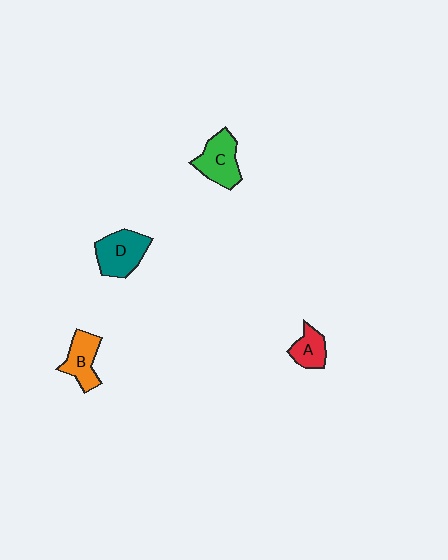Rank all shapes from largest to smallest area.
From largest to smallest: D (teal), C (green), B (orange), A (red).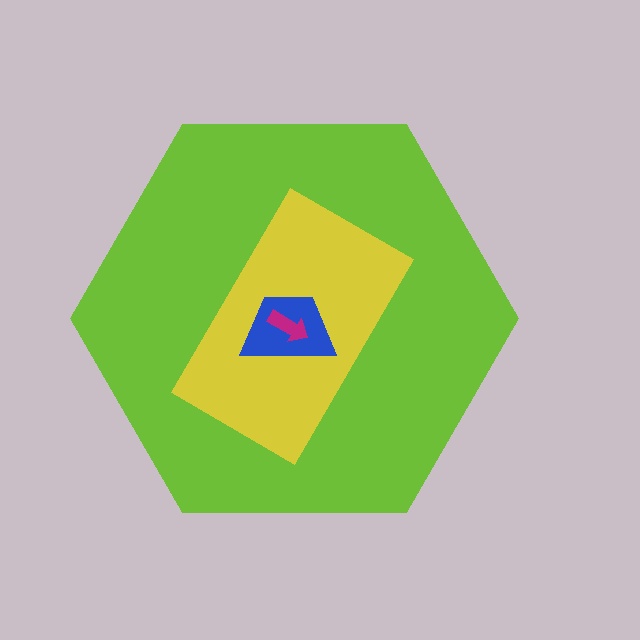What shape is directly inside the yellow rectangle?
The blue trapezoid.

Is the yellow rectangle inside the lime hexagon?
Yes.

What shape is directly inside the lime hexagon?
The yellow rectangle.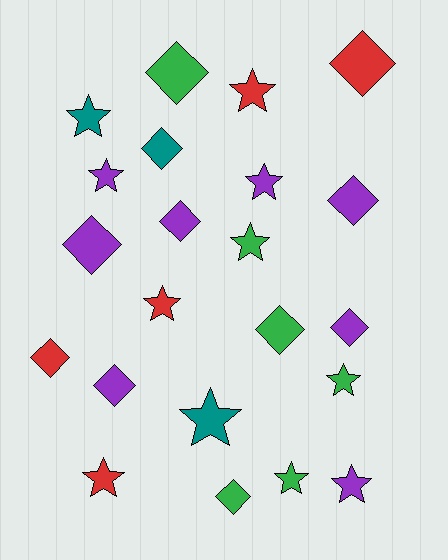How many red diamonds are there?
There are 2 red diamonds.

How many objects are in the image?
There are 22 objects.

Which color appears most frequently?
Purple, with 8 objects.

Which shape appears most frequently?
Star, with 11 objects.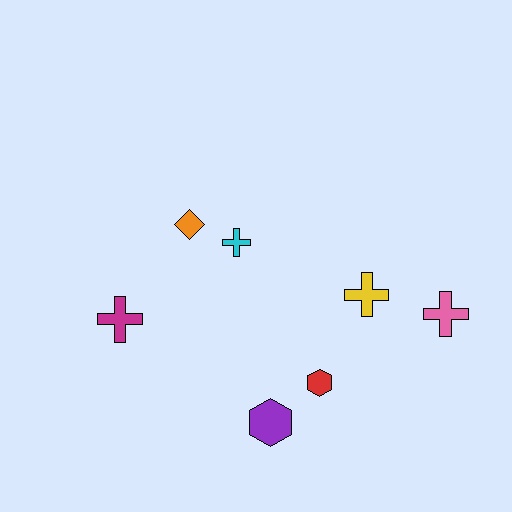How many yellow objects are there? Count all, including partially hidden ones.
There is 1 yellow object.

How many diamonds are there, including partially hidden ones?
There is 1 diamond.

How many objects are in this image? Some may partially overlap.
There are 7 objects.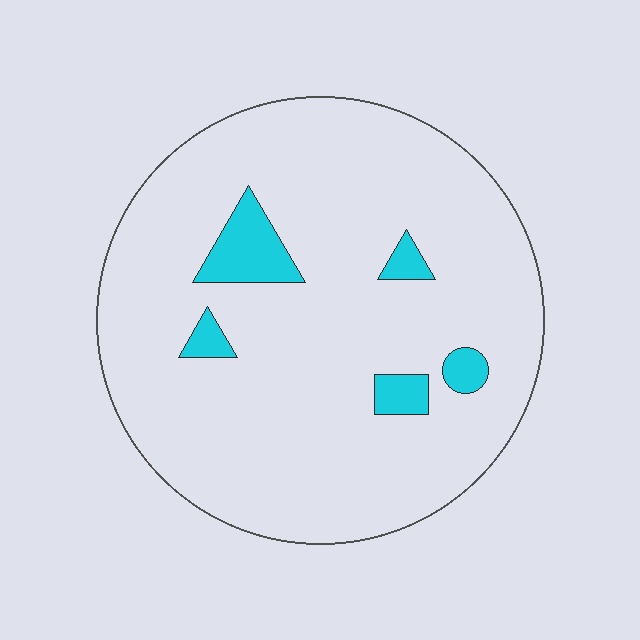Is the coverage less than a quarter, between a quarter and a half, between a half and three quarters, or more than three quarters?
Less than a quarter.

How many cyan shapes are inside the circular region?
5.